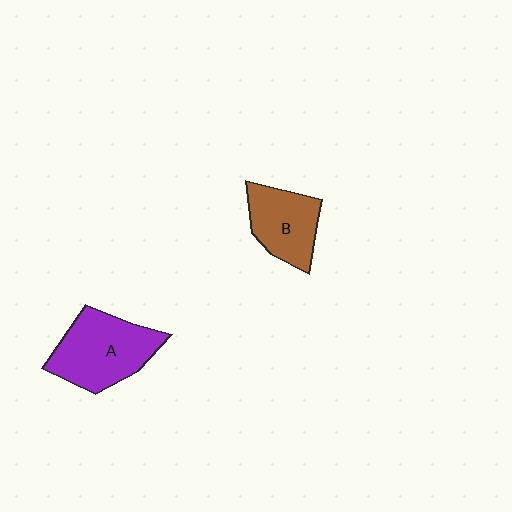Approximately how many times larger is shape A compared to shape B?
Approximately 1.4 times.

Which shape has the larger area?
Shape A (purple).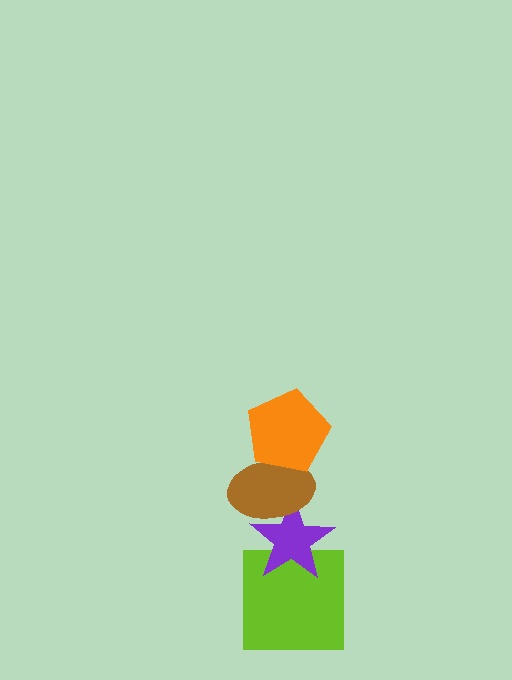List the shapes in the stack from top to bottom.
From top to bottom: the orange pentagon, the brown ellipse, the purple star, the lime square.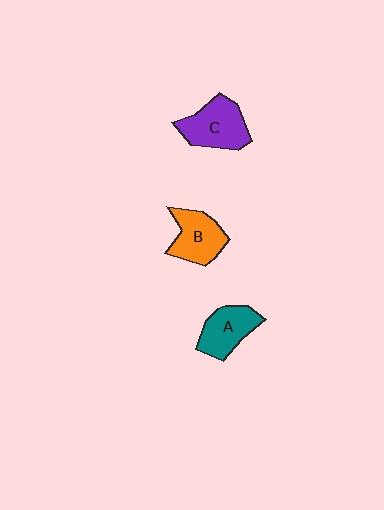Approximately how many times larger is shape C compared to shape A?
Approximately 1.2 times.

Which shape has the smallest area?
Shape A (teal).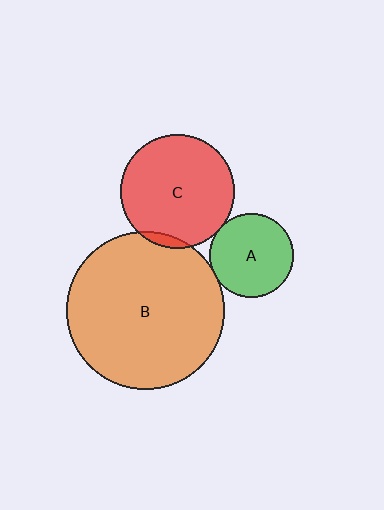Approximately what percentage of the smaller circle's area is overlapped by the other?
Approximately 5%.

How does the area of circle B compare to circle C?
Approximately 1.9 times.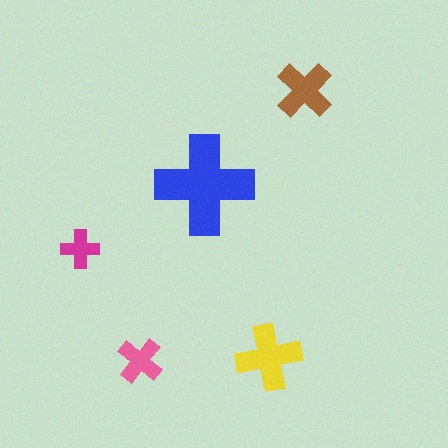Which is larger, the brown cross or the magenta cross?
The brown one.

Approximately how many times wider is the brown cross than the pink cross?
About 1.5 times wider.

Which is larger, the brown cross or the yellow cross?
The yellow one.